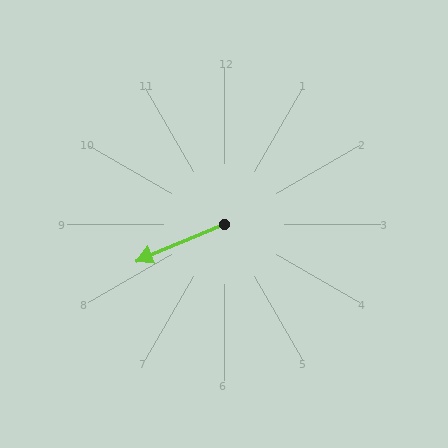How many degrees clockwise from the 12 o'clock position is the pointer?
Approximately 247 degrees.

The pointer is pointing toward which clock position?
Roughly 8 o'clock.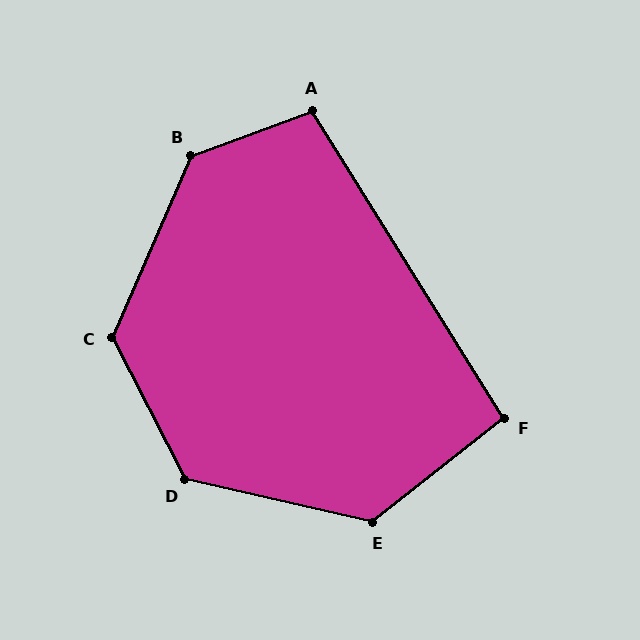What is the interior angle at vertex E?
Approximately 129 degrees (obtuse).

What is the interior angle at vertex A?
Approximately 102 degrees (obtuse).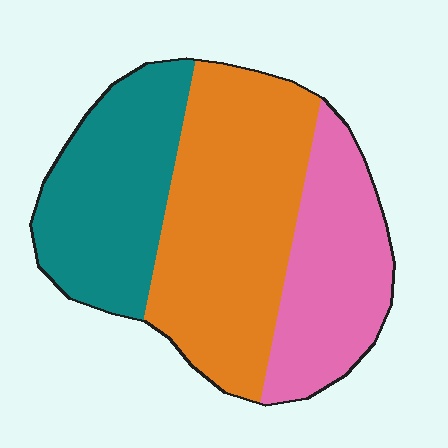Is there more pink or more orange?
Orange.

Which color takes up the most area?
Orange, at roughly 45%.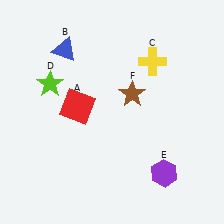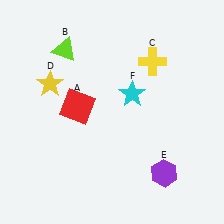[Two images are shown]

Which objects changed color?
B changed from blue to lime. D changed from lime to yellow. F changed from brown to cyan.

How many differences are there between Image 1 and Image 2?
There are 3 differences between the two images.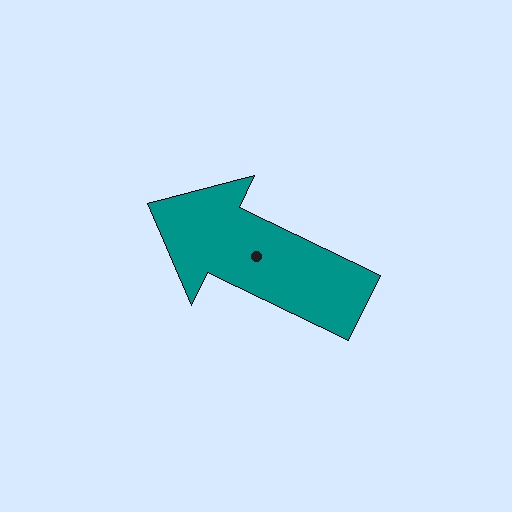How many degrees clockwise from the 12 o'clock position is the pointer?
Approximately 296 degrees.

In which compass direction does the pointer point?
Northwest.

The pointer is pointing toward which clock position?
Roughly 10 o'clock.